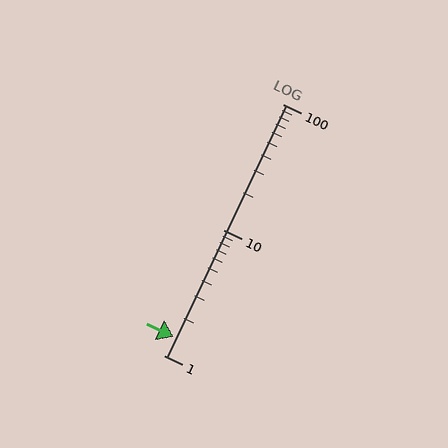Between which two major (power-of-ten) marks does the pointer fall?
The pointer is between 1 and 10.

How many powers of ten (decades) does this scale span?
The scale spans 2 decades, from 1 to 100.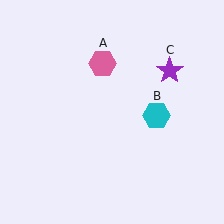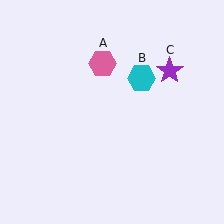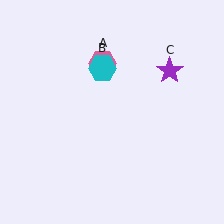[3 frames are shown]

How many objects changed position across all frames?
1 object changed position: cyan hexagon (object B).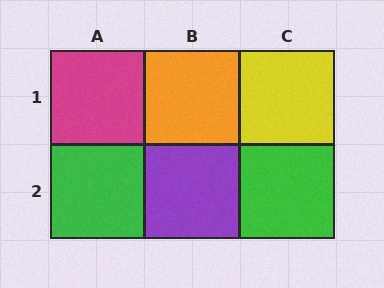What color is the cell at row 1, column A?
Magenta.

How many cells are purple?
1 cell is purple.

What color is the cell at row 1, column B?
Orange.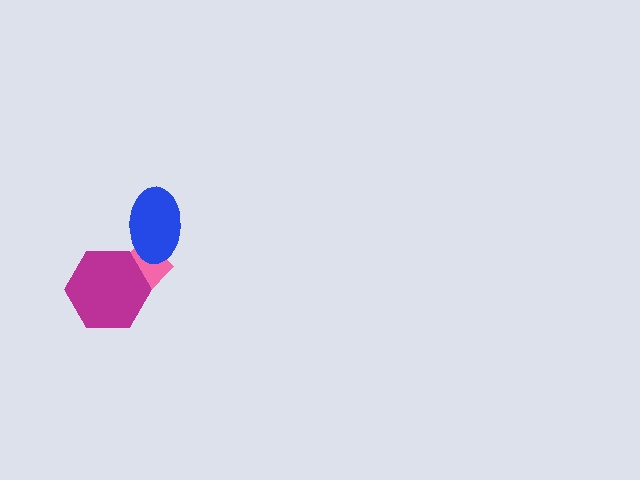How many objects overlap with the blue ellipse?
1 object overlaps with the blue ellipse.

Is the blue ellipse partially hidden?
No, no other shape covers it.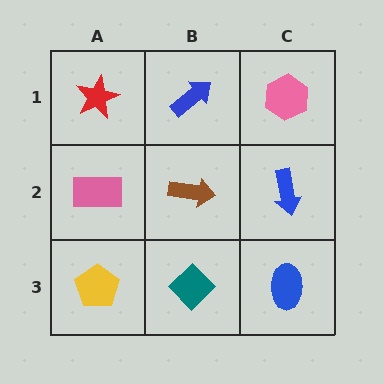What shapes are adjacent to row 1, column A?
A pink rectangle (row 2, column A), a blue arrow (row 1, column B).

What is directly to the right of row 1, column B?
A pink hexagon.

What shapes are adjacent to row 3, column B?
A brown arrow (row 2, column B), a yellow pentagon (row 3, column A), a blue ellipse (row 3, column C).